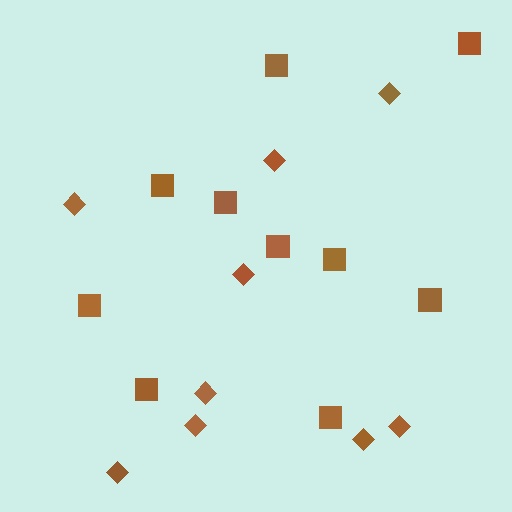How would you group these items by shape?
There are 2 groups: one group of squares (10) and one group of diamonds (9).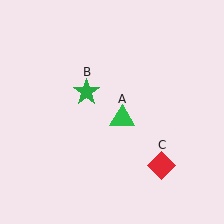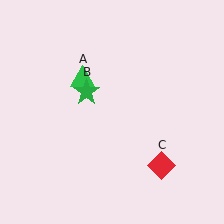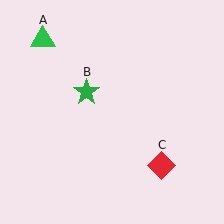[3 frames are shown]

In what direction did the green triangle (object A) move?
The green triangle (object A) moved up and to the left.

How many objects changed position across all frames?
1 object changed position: green triangle (object A).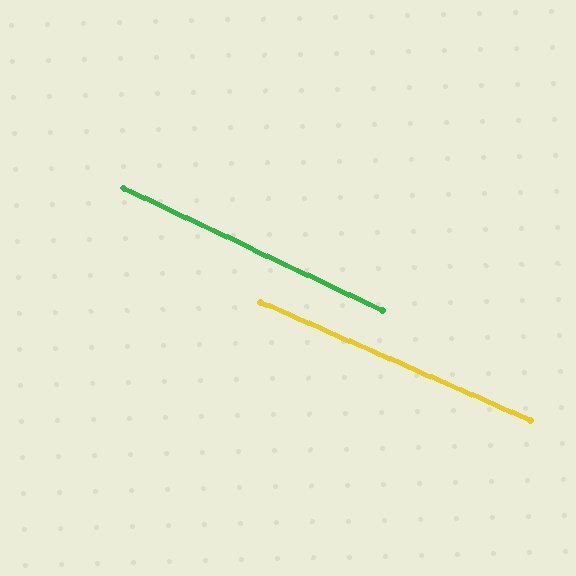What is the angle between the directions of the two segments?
Approximately 2 degrees.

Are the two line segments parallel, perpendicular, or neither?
Parallel — their directions differ by only 1.7°.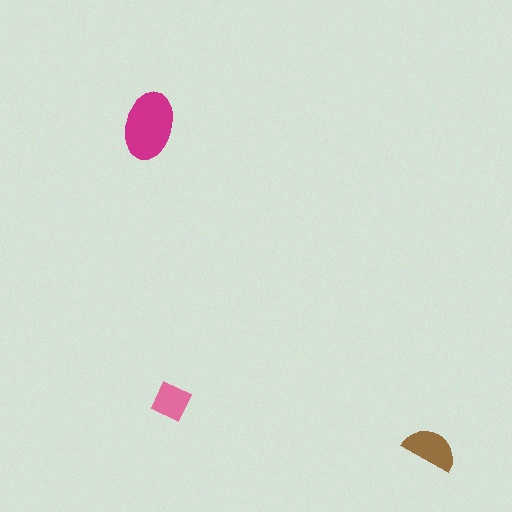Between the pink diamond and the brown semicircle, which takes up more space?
The brown semicircle.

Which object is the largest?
The magenta ellipse.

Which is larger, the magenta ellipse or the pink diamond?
The magenta ellipse.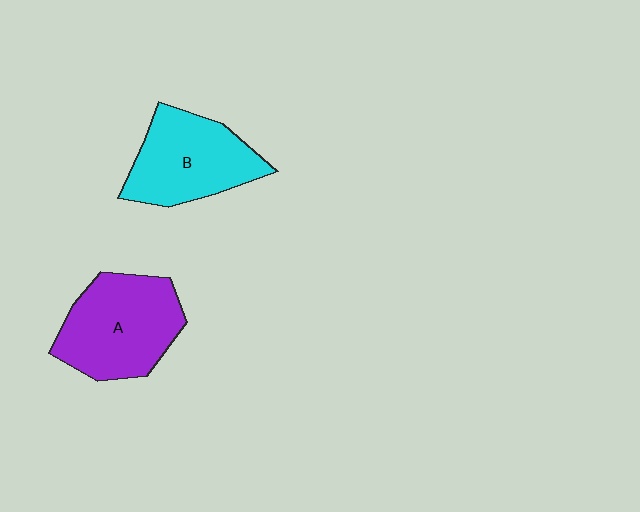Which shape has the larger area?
Shape A (purple).